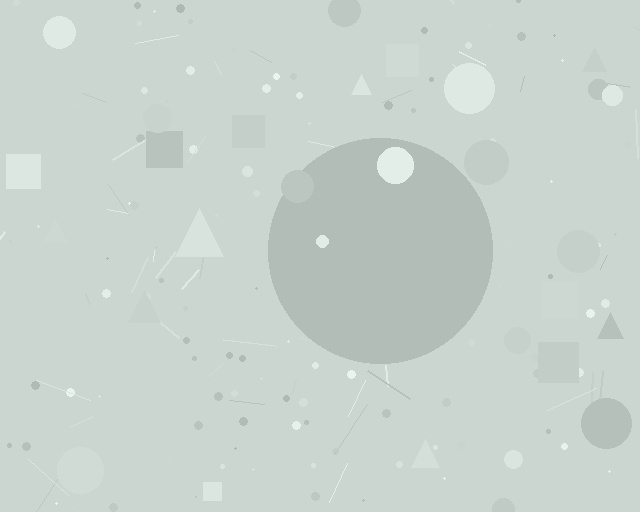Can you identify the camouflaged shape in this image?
The camouflaged shape is a circle.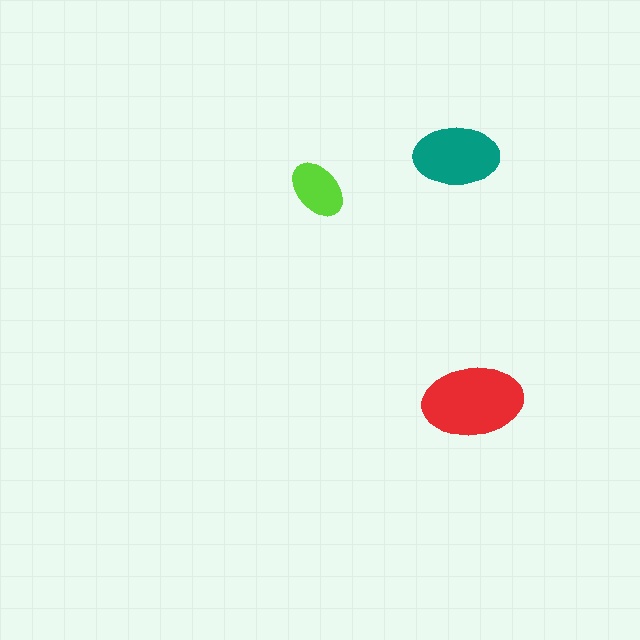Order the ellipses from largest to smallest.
the red one, the teal one, the lime one.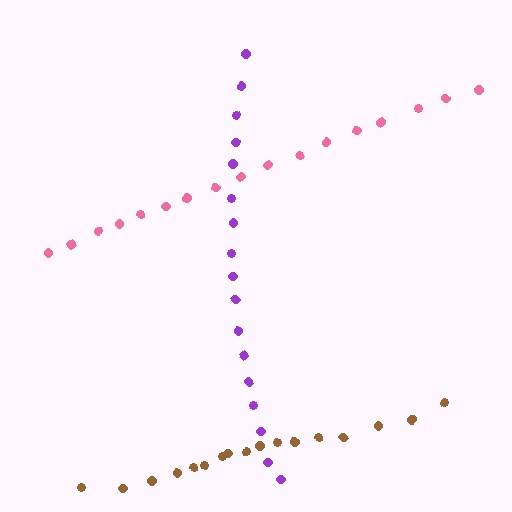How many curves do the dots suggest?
There are 3 distinct paths.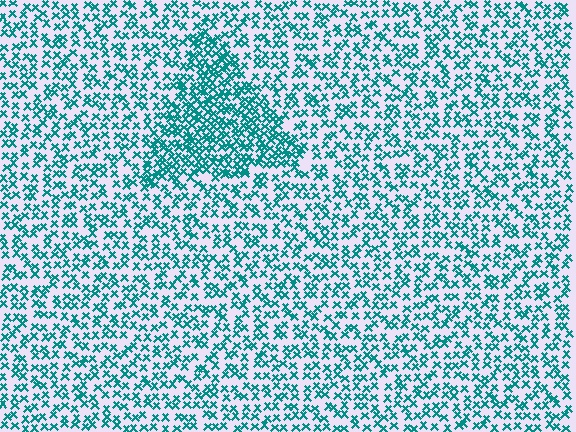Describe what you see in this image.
The image contains small teal elements arranged at two different densities. A triangle-shaped region is visible where the elements are more densely packed than the surrounding area.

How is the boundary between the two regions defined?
The boundary is defined by a change in element density (approximately 1.9x ratio). All elements are the same color, size, and shape.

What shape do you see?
I see a triangle.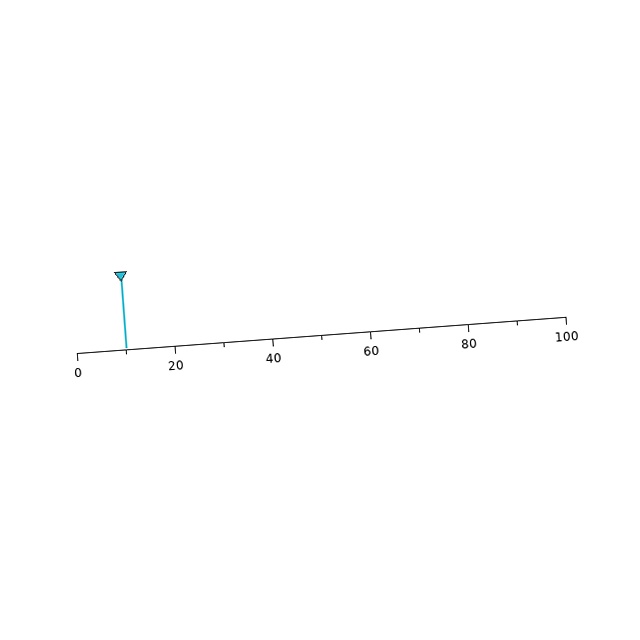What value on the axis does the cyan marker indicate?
The marker indicates approximately 10.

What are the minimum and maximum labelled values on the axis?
The axis runs from 0 to 100.